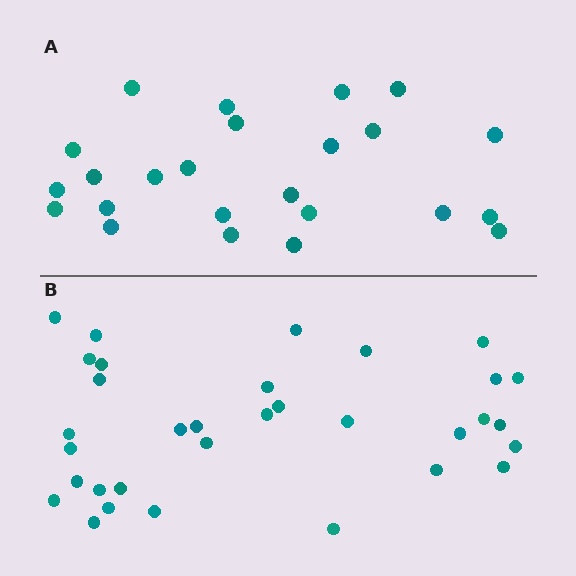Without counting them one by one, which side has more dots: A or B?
Region B (the bottom region) has more dots.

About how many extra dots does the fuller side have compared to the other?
Region B has roughly 8 or so more dots than region A.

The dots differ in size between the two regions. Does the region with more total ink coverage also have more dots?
No. Region A has more total ink coverage because its dots are larger, but region B actually contains more individual dots. Total area can be misleading — the number of items is what matters here.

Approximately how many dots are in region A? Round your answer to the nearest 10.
About 20 dots. (The exact count is 24, which rounds to 20.)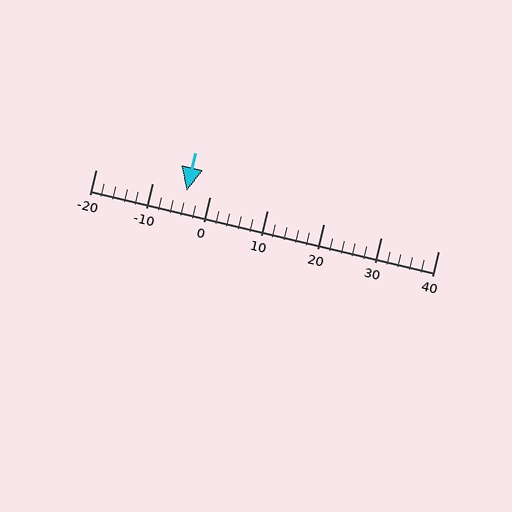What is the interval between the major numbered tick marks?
The major tick marks are spaced 10 units apart.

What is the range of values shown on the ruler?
The ruler shows values from -20 to 40.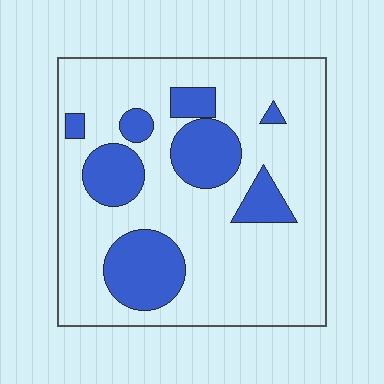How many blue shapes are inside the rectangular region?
8.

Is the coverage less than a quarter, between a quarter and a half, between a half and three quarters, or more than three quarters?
Less than a quarter.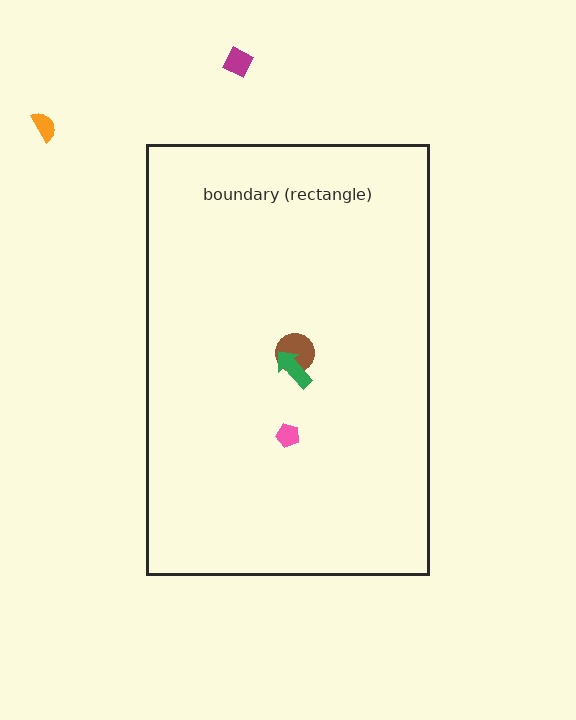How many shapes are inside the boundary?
3 inside, 2 outside.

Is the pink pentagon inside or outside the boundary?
Inside.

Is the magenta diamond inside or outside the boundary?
Outside.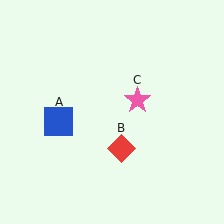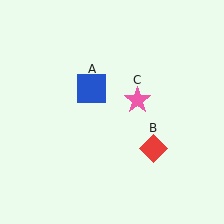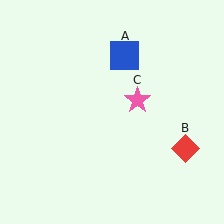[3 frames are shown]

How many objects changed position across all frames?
2 objects changed position: blue square (object A), red diamond (object B).